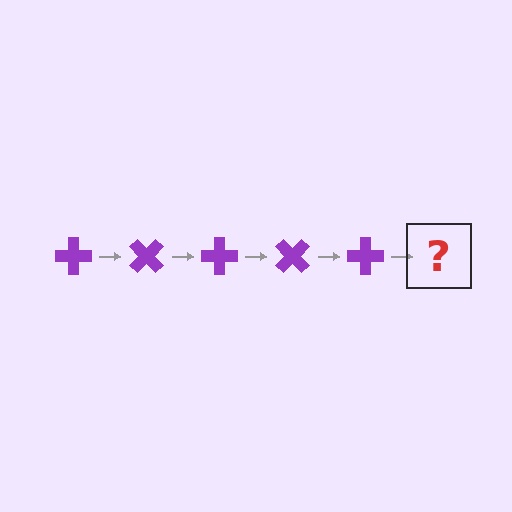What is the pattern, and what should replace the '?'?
The pattern is that the cross rotates 45 degrees each step. The '?' should be a purple cross rotated 225 degrees.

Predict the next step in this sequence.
The next step is a purple cross rotated 225 degrees.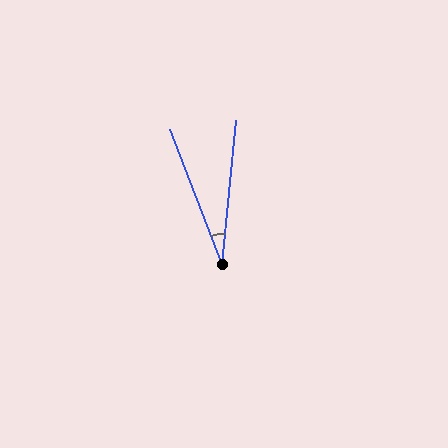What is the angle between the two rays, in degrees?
Approximately 27 degrees.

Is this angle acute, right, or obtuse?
It is acute.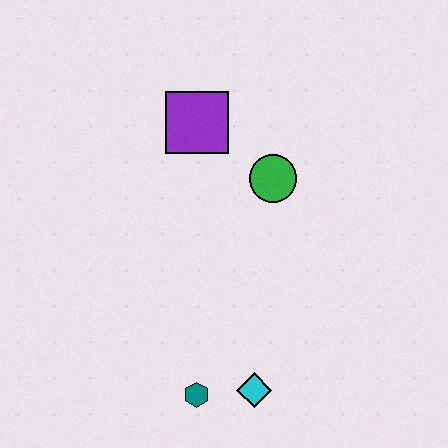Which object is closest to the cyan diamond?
The teal hexagon is closest to the cyan diamond.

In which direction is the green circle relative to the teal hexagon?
The green circle is above the teal hexagon.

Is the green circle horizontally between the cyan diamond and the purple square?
No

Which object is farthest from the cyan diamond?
The purple square is farthest from the cyan diamond.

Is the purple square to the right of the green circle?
No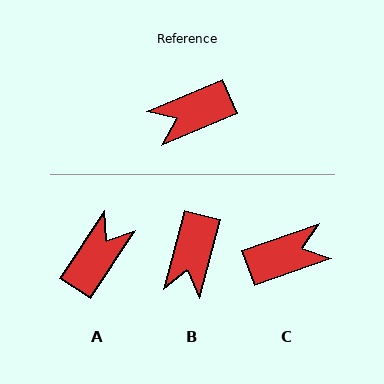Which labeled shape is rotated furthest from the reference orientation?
C, about 177 degrees away.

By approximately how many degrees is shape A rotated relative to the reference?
Approximately 146 degrees clockwise.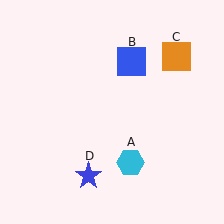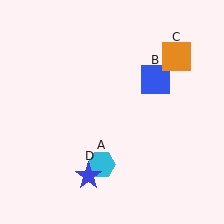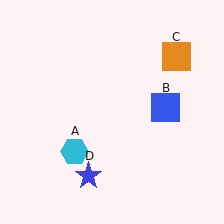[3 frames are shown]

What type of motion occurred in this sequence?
The cyan hexagon (object A), blue square (object B) rotated clockwise around the center of the scene.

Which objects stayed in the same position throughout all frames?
Orange square (object C) and blue star (object D) remained stationary.